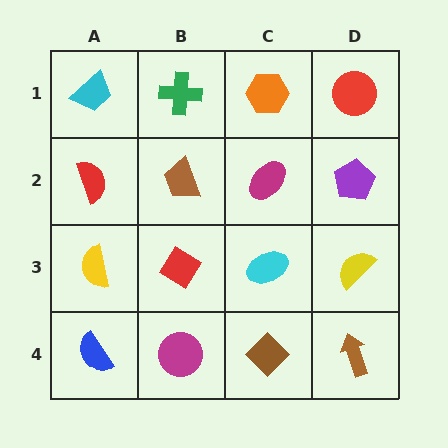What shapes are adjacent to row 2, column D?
A red circle (row 1, column D), a yellow semicircle (row 3, column D), a magenta ellipse (row 2, column C).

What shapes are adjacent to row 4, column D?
A yellow semicircle (row 3, column D), a brown diamond (row 4, column C).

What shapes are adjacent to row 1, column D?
A purple pentagon (row 2, column D), an orange hexagon (row 1, column C).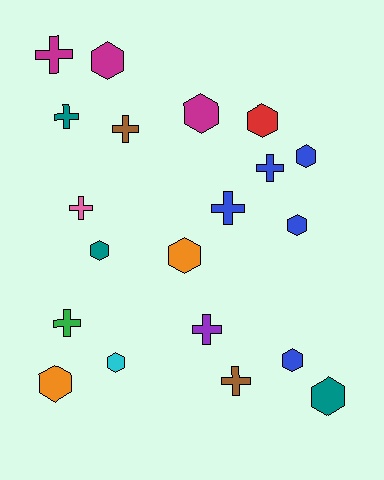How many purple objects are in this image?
There is 1 purple object.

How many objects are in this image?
There are 20 objects.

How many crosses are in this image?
There are 9 crosses.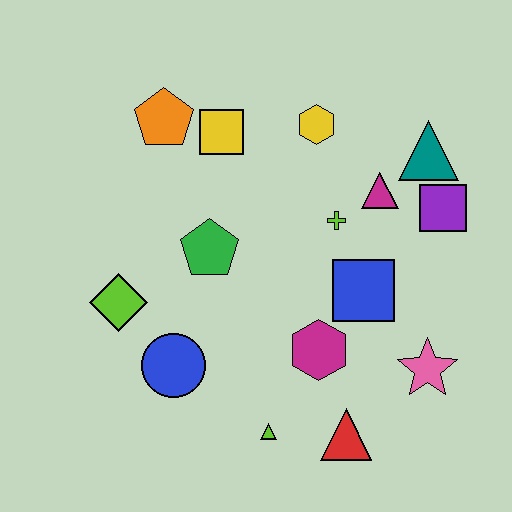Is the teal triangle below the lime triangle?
No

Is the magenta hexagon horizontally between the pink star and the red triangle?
No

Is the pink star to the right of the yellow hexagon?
Yes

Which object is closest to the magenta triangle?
The lime cross is closest to the magenta triangle.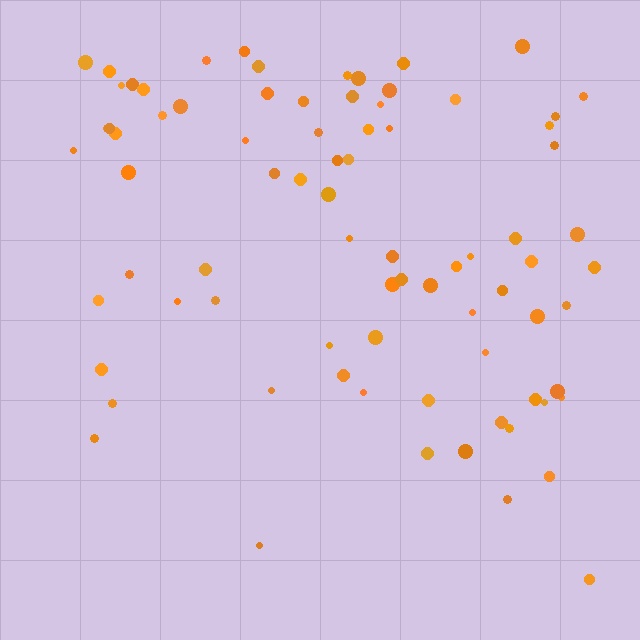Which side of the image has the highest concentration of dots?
The top.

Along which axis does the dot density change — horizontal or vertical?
Vertical.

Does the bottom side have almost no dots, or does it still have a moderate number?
Still a moderate number, just noticeably fewer than the top.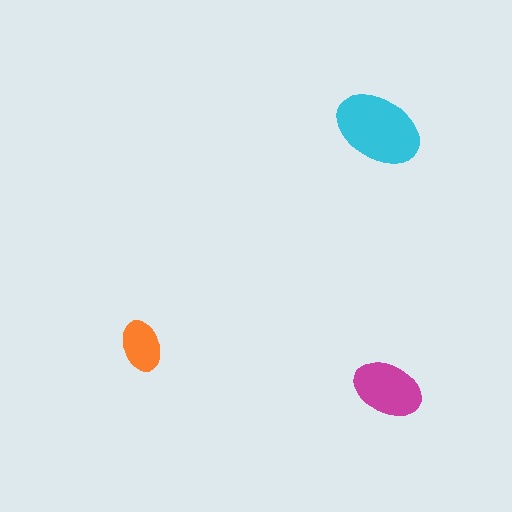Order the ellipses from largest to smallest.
the cyan one, the magenta one, the orange one.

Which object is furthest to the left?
The orange ellipse is leftmost.